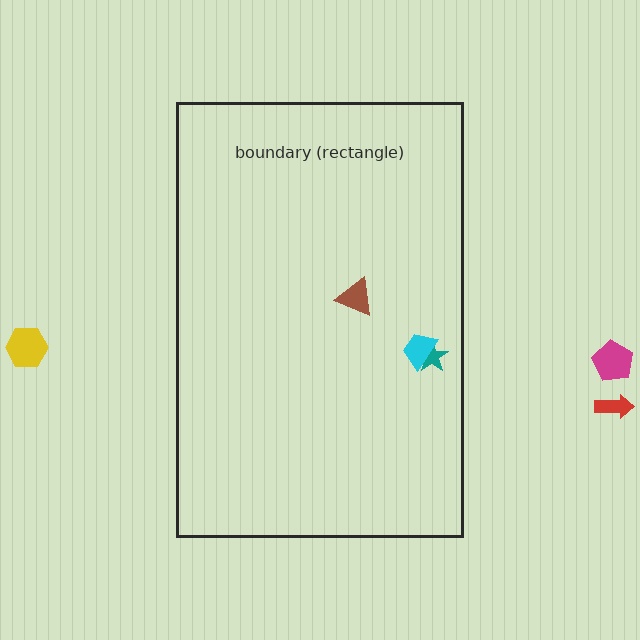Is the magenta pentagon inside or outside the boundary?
Outside.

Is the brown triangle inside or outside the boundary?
Inside.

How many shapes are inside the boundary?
3 inside, 3 outside.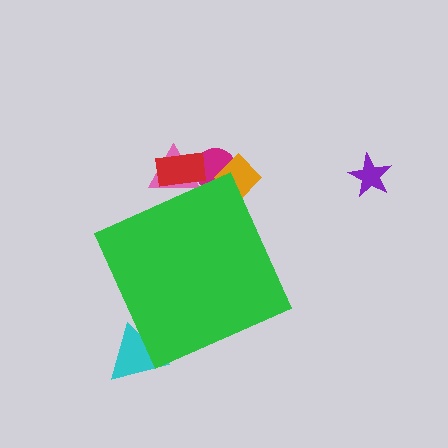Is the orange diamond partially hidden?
Yes, the orange diamond is partially hidden behind the green diamond.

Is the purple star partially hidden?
No, the purple star is fully visible.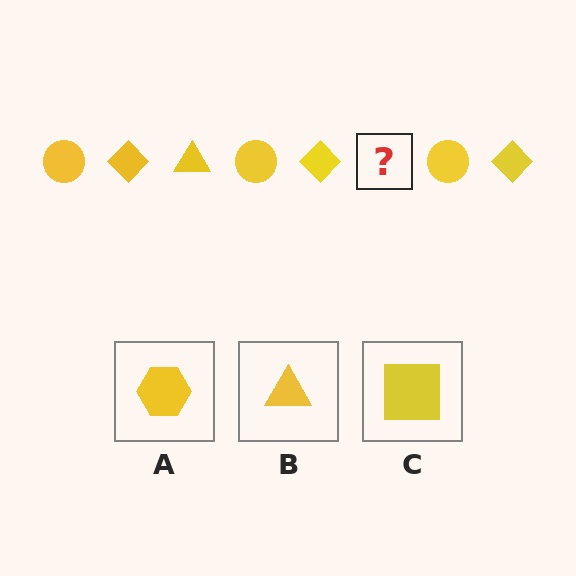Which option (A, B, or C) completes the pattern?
B.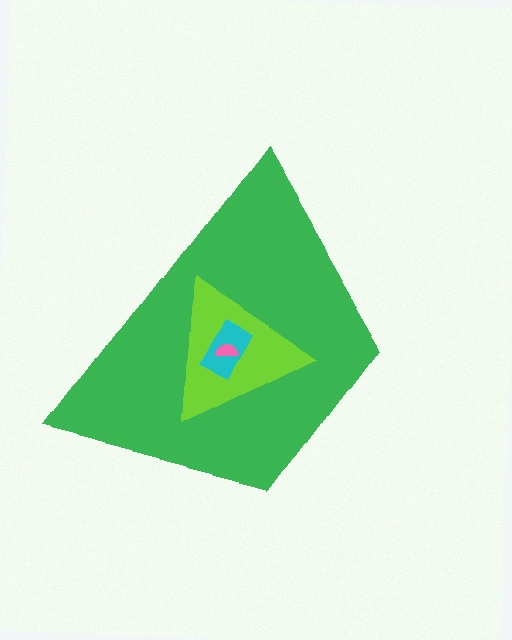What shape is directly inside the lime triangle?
The cyan rectangle.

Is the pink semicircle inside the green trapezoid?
Yes.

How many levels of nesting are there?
4.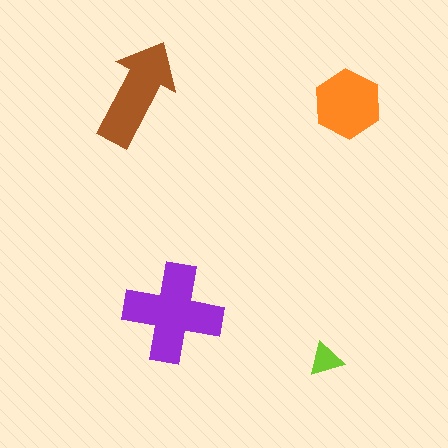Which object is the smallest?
The lime triangle.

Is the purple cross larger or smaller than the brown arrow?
Larger.